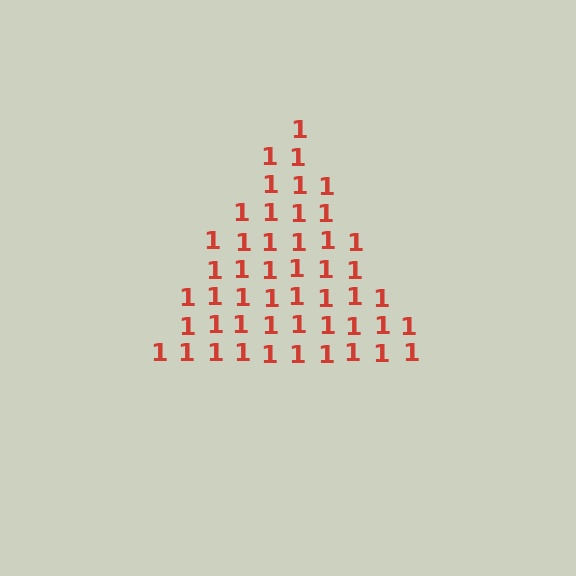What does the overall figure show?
The overall figure shows a triangle.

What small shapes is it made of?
It is made of small digit 1's.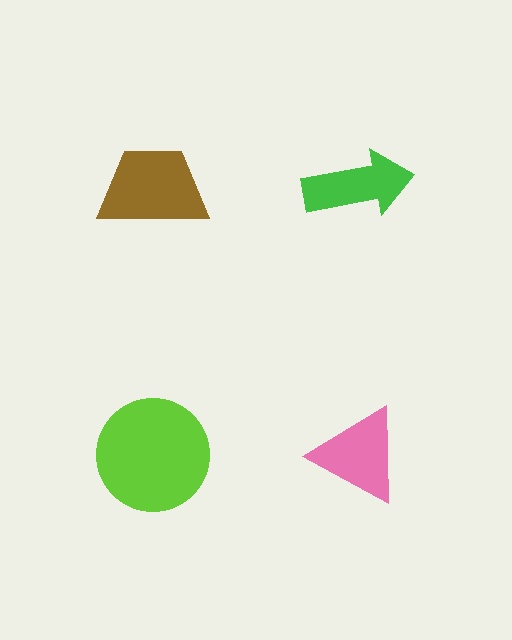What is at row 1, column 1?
A brown trapezoid.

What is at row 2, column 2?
A pink triangle.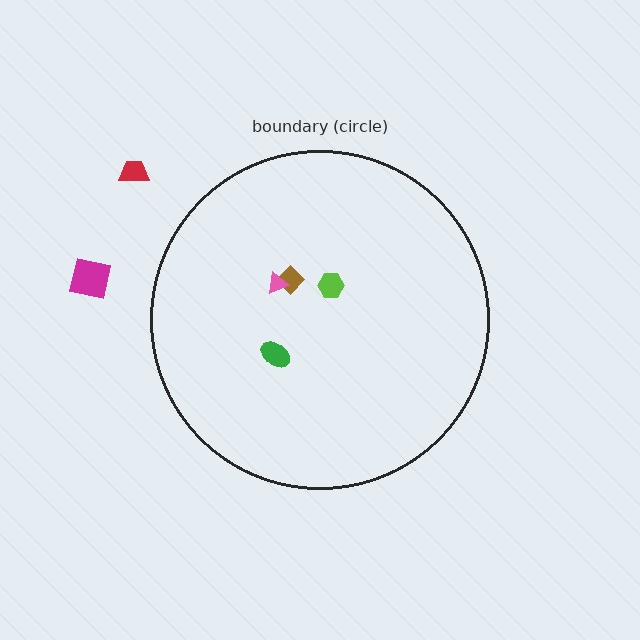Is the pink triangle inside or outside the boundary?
Inside.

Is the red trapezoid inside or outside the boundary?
Outside.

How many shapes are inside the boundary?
4 inside, 2 outside.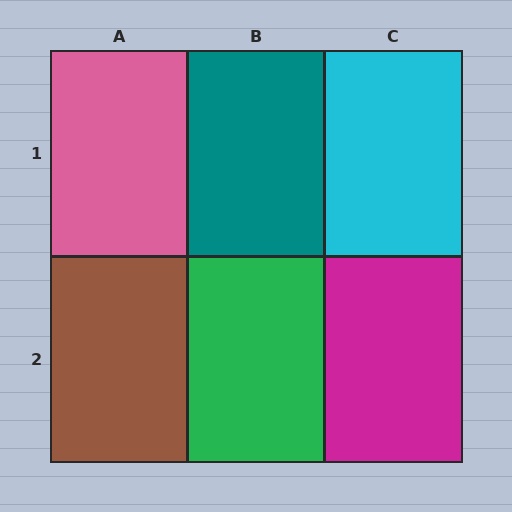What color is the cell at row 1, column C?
Cyan.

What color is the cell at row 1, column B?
Teal.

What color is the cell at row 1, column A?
Pink.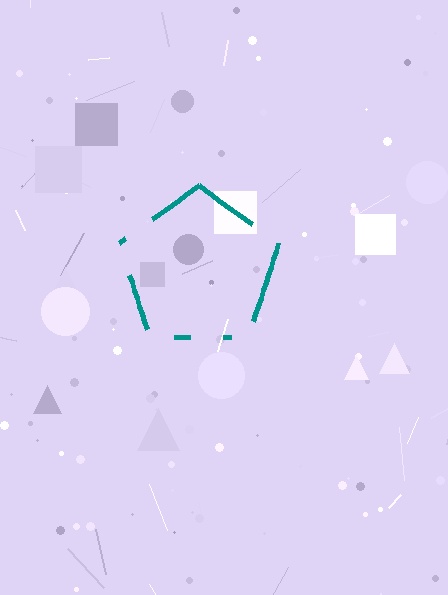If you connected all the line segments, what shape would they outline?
They would outline a pentagon.